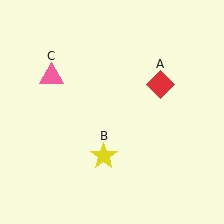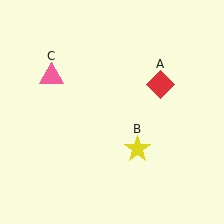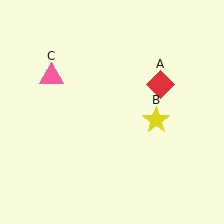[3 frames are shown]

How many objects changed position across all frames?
1 object changed position: yellow star (object B).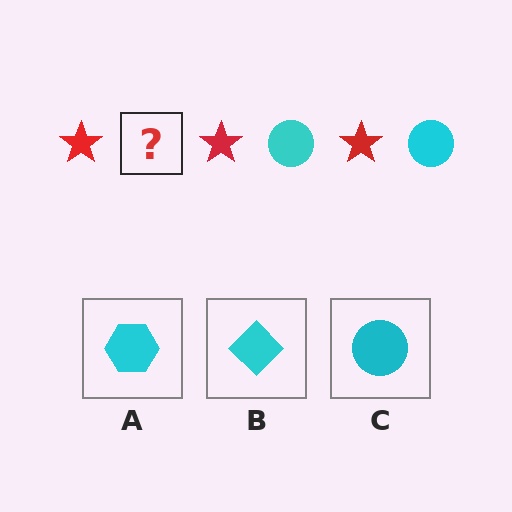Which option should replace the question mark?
Option C.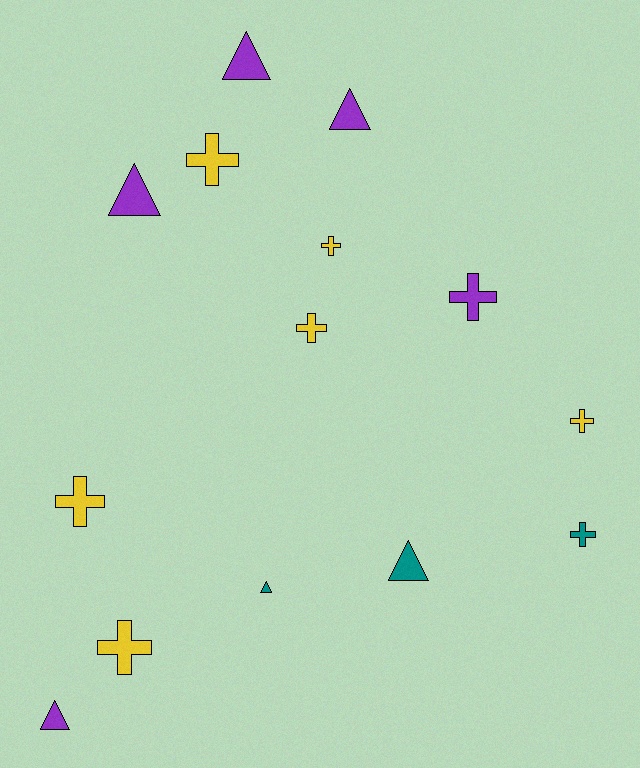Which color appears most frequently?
Yellow, with 6 objects.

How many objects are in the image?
There are 14 objects.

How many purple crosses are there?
There is 1 purple cross.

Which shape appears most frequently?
Cross, with 8 objects.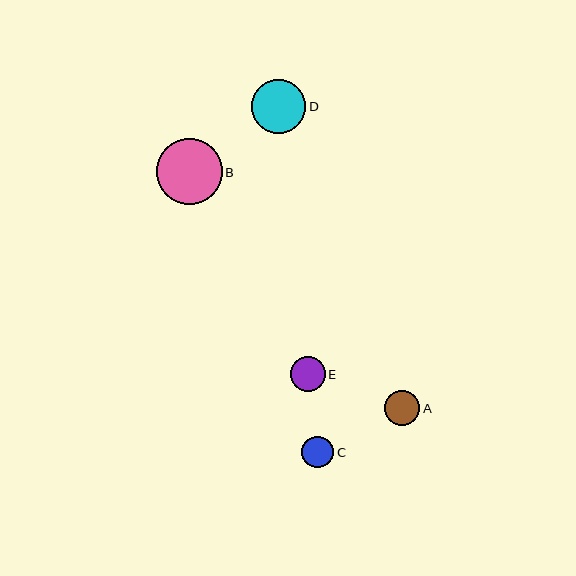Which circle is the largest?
Circle B is the largest with a size of approximately 66 pixels.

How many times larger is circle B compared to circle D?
Circle B is approximately 1.2 times the size of circle D.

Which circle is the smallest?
Circle C is the smallest with a size of approximately 32 pixels.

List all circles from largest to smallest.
From largest to smallest: B, D, A, E, C.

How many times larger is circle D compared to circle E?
Circle D is approximately 1.5 times the size of circle E.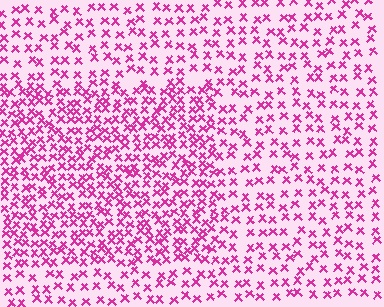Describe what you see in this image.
The image contains small magenta elements arranged at two different densities. A rectangle-shaped region is visible where the elements are more densely packed than the surrounding area.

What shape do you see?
I see a rectangle.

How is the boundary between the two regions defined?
The boundary is defined by a change in element density (approximately 1.8x ratio). All elements are the same color, size, and shape.